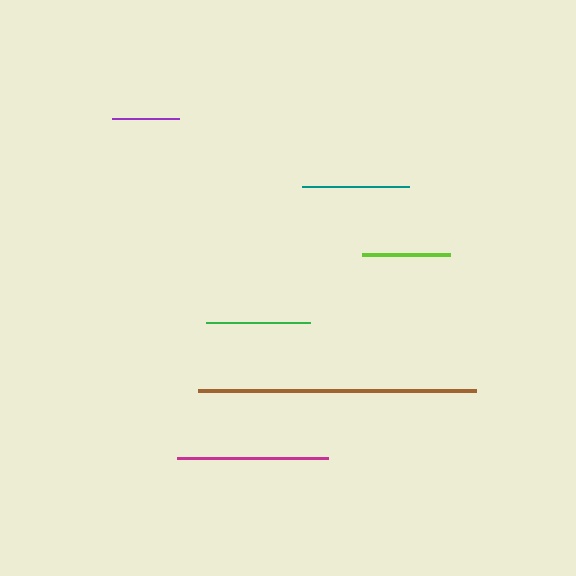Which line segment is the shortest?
The purple line is the shortest at approximately 67 pixels.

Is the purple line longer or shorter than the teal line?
The teal line is longer than the purple line.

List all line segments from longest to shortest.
From longest to shortest: brown, magenta, teal, green, lime, purple.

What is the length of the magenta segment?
The magenta segment is approximately 151 pixels long.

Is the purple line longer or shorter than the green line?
The green line is longer than the purple line.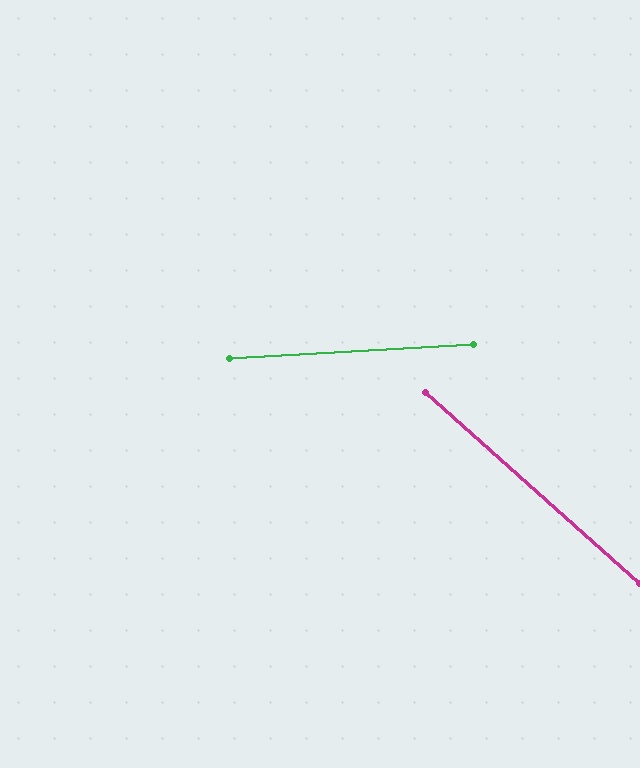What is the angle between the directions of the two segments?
Approximately 45 degrees.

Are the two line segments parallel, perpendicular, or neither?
Neither parallel nor perpendicular — they differ by about 45°.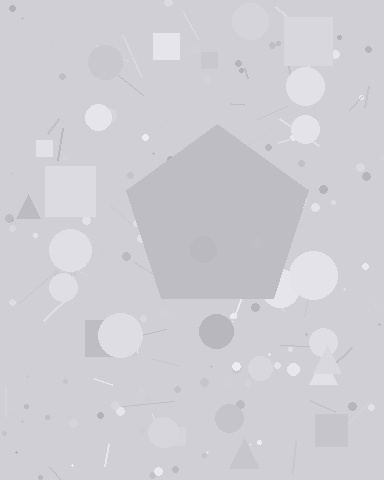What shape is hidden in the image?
A pentagon is hidden in the image.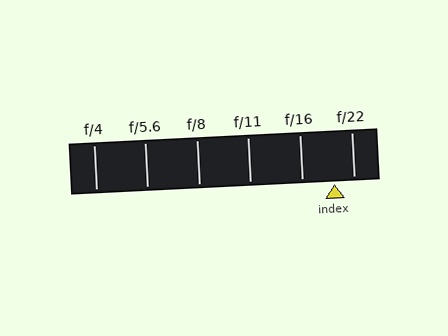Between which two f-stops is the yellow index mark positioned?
The index mark is between f/16 and f/22.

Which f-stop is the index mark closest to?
The index mark is closest to f/22.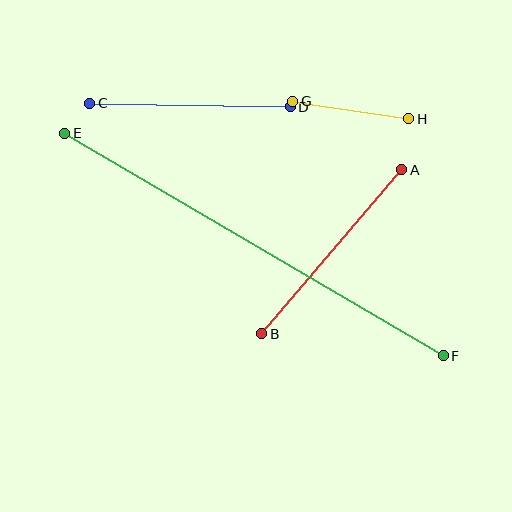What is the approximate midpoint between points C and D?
The midpoint is at approximately (190, 105) pixels.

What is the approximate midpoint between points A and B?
The midpoint is at approximately (332, 252) pixels.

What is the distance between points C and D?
The distance is approximately 201 pixels.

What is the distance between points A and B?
The distance is approximately 216 pixels.